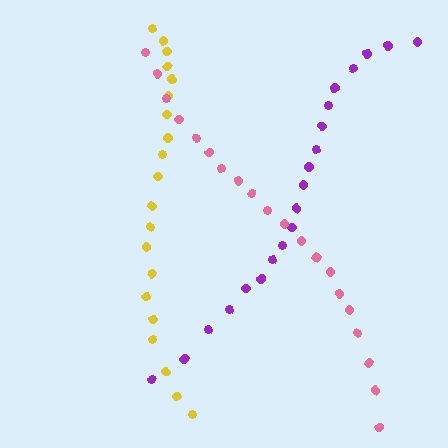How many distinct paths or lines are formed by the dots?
There are 3 distinct paths.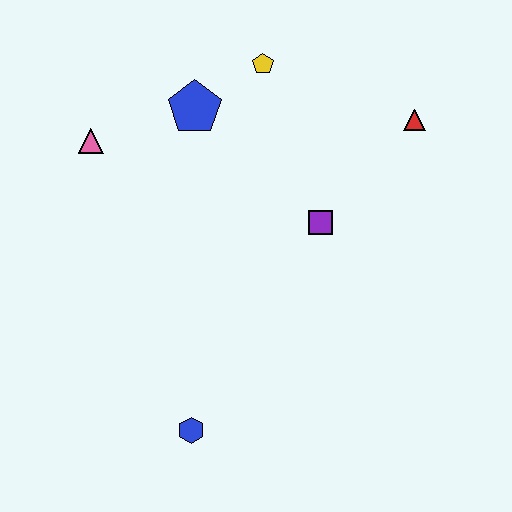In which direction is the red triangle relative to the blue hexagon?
The red triangle is above the blue hexagon.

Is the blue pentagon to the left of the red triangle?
Yes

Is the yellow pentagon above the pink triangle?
Yes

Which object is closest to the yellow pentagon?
The blue pentagon is closest to the yellow pentagon.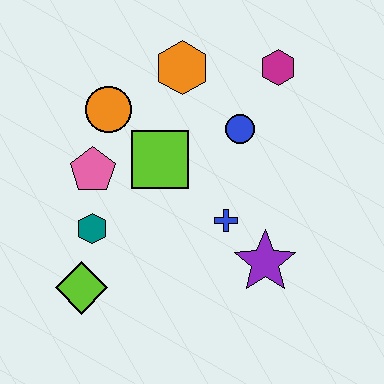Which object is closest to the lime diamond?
The teal hexagon is closest to the lime diamond.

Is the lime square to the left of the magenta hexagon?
Yes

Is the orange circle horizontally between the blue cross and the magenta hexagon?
No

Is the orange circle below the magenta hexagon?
Yes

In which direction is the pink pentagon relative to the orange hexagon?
The pink pentagon is below the orange hexagon.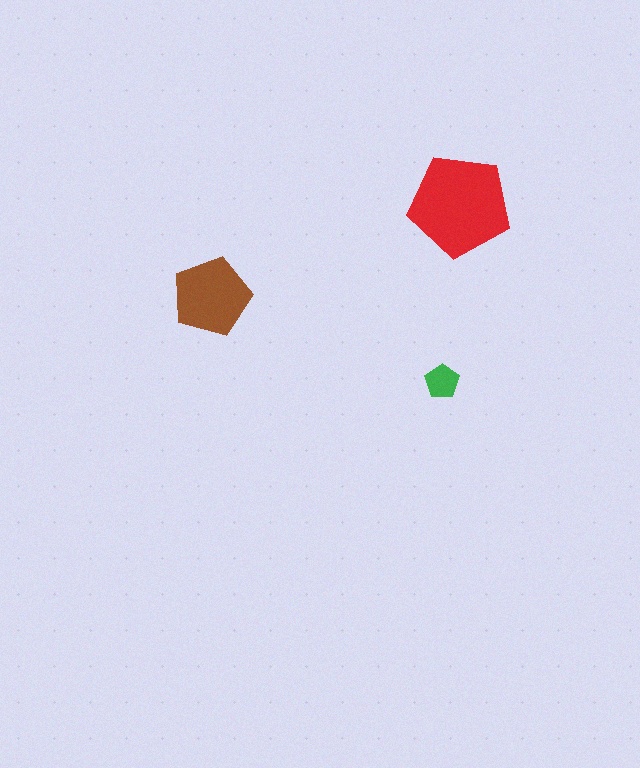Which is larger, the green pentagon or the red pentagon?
The red one.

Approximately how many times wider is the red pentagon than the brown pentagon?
About 1.5 times wider.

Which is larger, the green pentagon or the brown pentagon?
The brown one.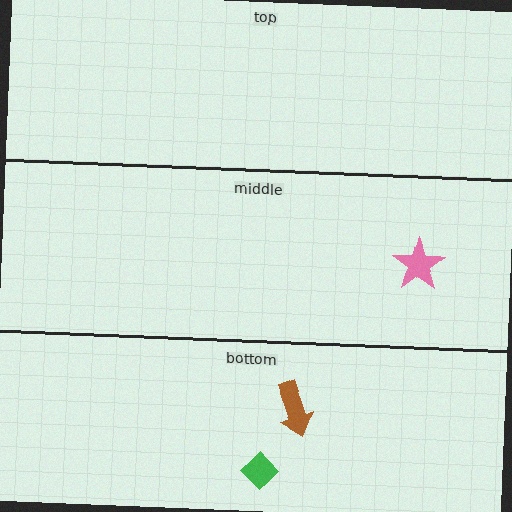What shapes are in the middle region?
The pink star.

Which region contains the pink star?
The middle region.